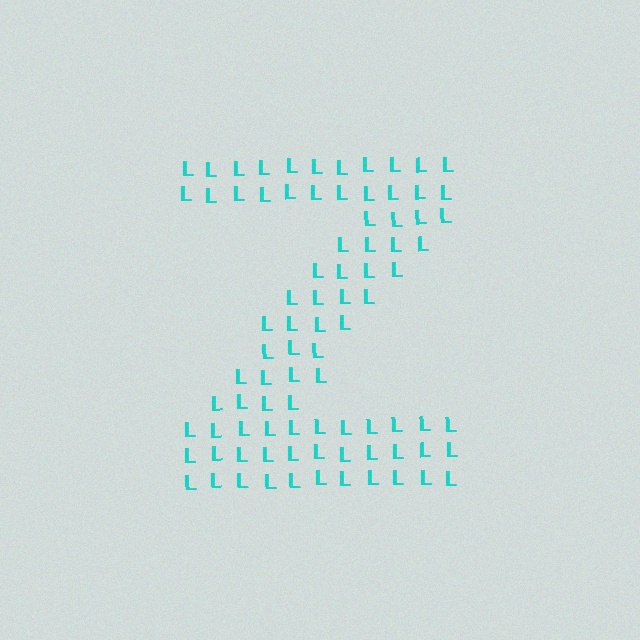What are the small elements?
The small elements are letter L's.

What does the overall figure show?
The overall figure shows the letter Z.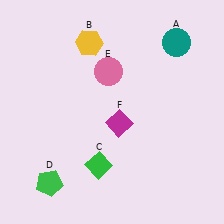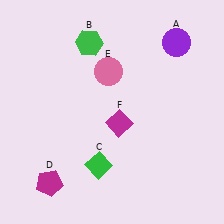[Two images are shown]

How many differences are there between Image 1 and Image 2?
There are 3 differences between the two images.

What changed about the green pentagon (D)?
In Image 1, D is green. In Image 2, it changed to magenta.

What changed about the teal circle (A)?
In Image 1, A is teal. In Image 2, it changed to purple.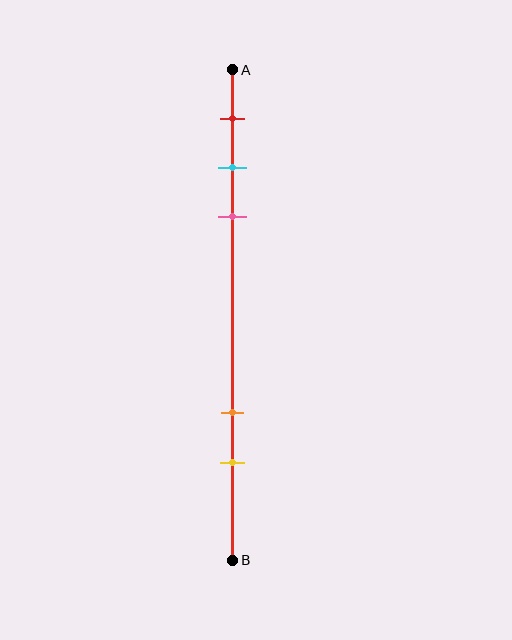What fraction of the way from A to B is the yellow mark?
The yellow mark is approximately 80% (0.8) of the way from A to B.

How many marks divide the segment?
There are 5 marks dividing the segment.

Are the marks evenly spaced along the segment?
No, the marks are not evenly spaced.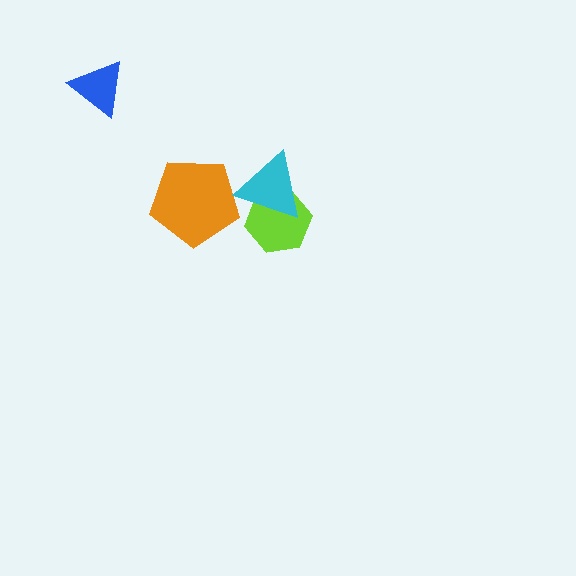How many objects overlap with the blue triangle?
0 objects overlap with the blue triangle.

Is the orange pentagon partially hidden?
Yes, it is partially covered by another shape.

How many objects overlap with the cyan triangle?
2 objects overlap with the cyan triangle.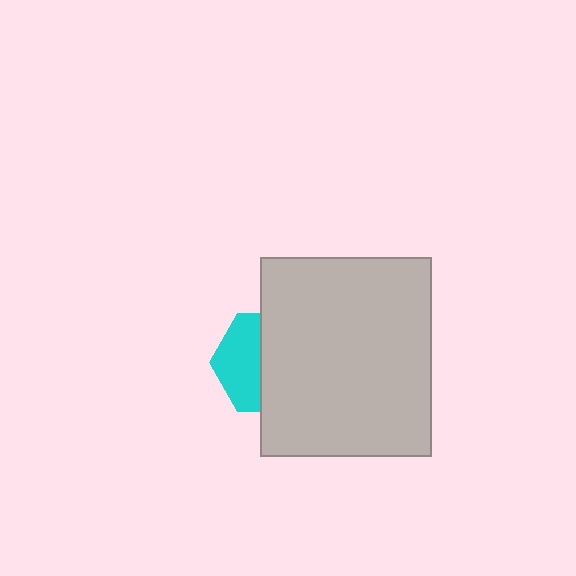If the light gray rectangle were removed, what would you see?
You would see the complete cyan hexagon.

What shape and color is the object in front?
The object in front is a light gray rectangle.